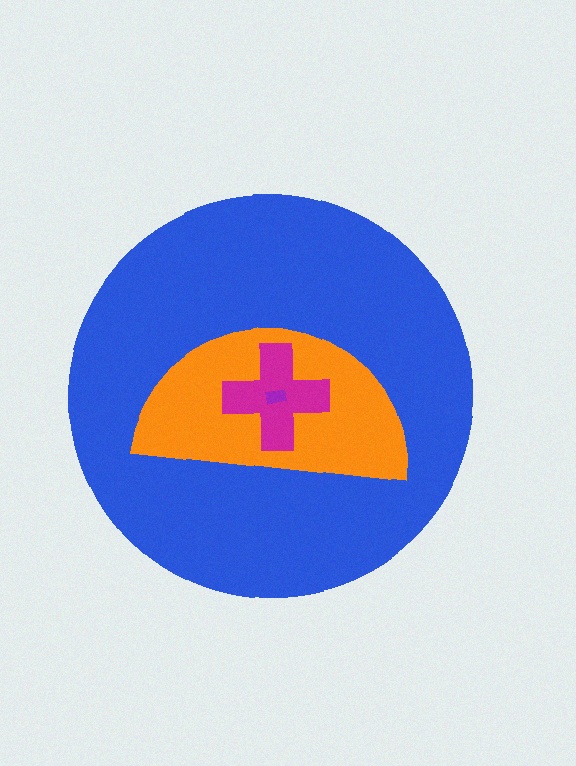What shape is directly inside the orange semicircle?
The magenta cross.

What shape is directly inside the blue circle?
The orange semicircle.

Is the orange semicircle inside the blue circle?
Yes.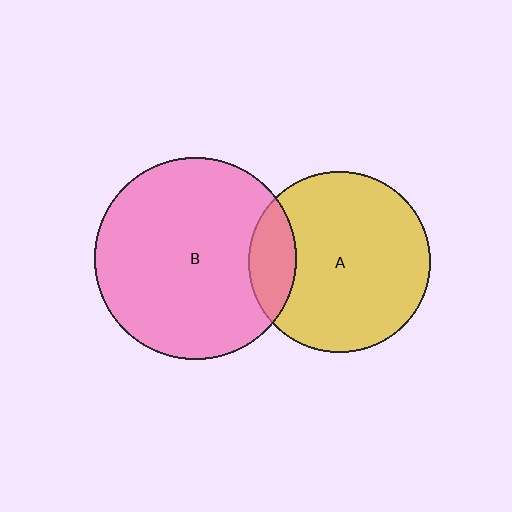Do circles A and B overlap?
Yes.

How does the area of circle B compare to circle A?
Approximately 1.2 times.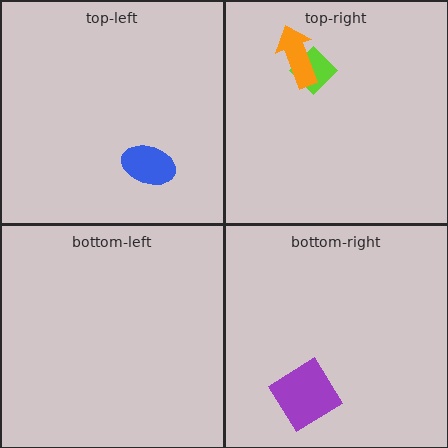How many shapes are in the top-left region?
1.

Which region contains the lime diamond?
The top-right region.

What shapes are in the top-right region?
The lime diamond, the orange arrow.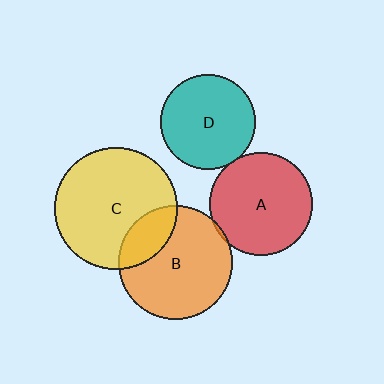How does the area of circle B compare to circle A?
Approximately 1.2 times.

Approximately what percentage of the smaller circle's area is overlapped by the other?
Approximately 5%.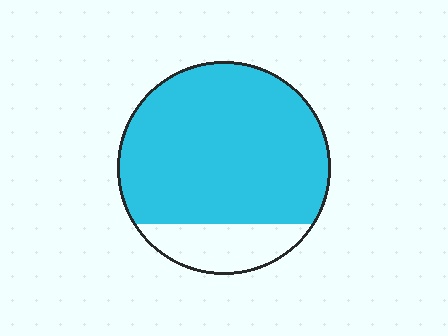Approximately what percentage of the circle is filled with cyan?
Approximately 80%.